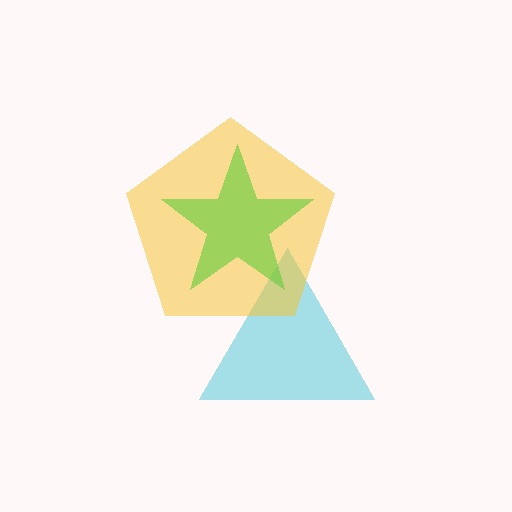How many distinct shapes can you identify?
There are 3 distinct shapes: a cyan triangle, a yellow pentagon, a lime star.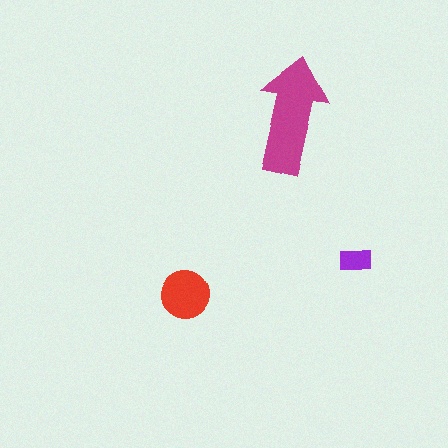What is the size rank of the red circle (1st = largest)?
2nd.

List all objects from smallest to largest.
The purple rectangle, the red circle, the magenta arrow.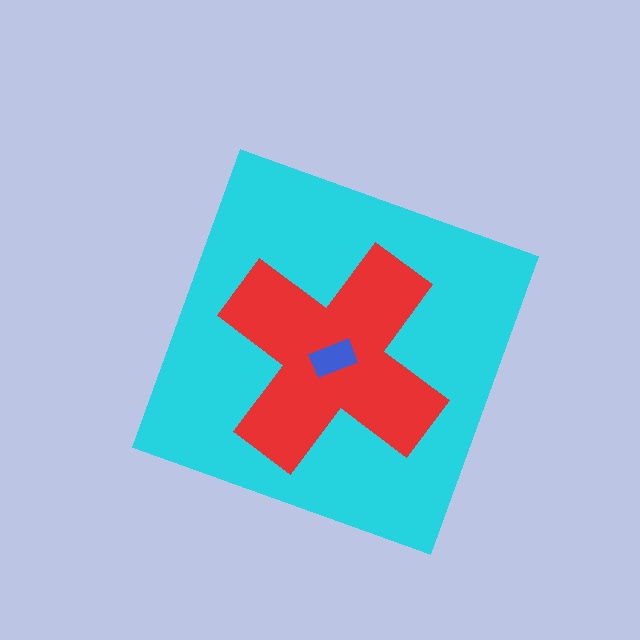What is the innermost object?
The blue rectangle.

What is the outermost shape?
The cyan diamond.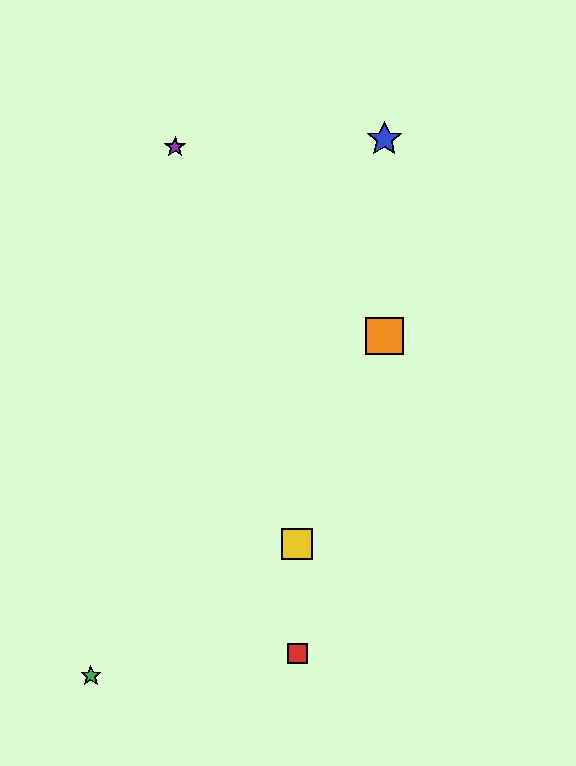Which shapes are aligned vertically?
The blue star, the orange square are aligned vertically.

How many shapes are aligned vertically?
2 shapes (the blue star, the orange square) are aligned vertically.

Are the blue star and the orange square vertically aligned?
Yes, both are at x≈384.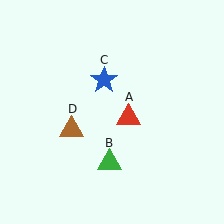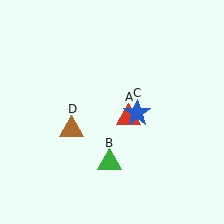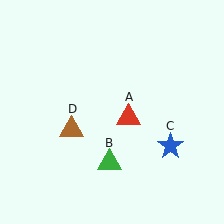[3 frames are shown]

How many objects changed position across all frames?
1 object changed position: blue star (object C).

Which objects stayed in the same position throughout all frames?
Red triangle (object A) and green triangle (object B) and brown triangle (object D) remained stationary.